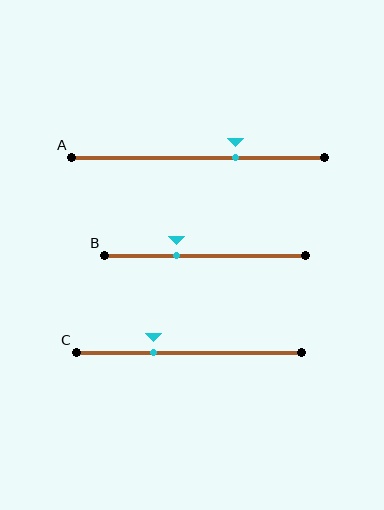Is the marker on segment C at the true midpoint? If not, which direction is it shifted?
No, the marker on segment C is shifted to the left by about 16% of the segment length.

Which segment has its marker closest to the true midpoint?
Segment B has its marker closest to the true midpoint.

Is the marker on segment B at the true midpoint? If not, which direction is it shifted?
No, the marker on segment B is shifted to the left by about 14% of the segment length.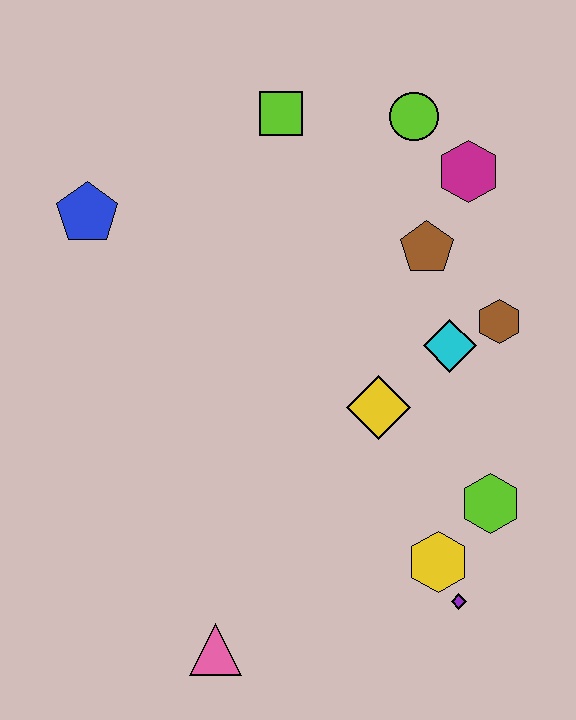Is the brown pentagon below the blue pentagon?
Yes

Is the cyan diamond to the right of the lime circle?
Yes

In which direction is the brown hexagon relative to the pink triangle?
The brown hexagon is above the pink triangle.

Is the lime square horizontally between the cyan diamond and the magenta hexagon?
No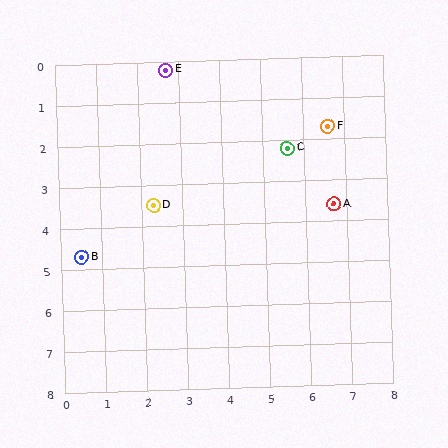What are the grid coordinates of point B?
Point B is at approximately (0.5, 4.7).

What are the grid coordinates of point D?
Point D is at approximately (2.3, 3.5).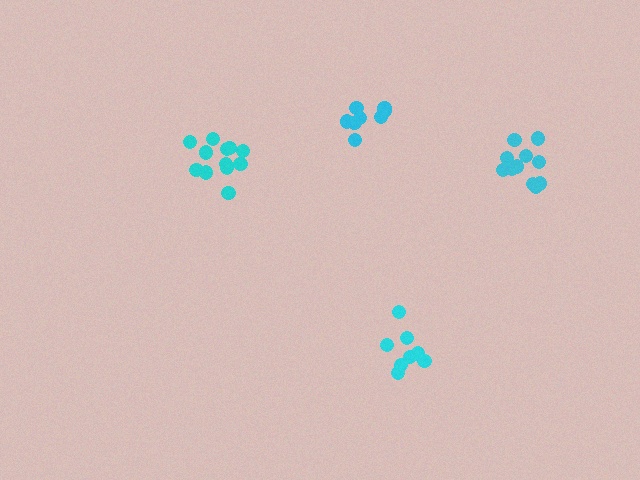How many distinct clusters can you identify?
There are 4 distinct clusters.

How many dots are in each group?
Group 1: 12 dots, Group 2: 11 dots, Group 3: 8 dots, Group 4: 8 dots (39 total).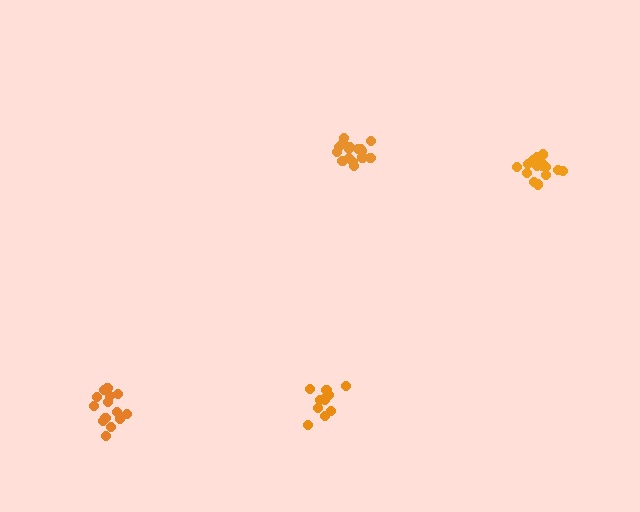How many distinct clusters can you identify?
There are 4 distinct clusters.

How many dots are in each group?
Group 1: 15 dots, Group 2: 14 dots, Group 3: 17 dots, Group 4: 12 dots (58 total).